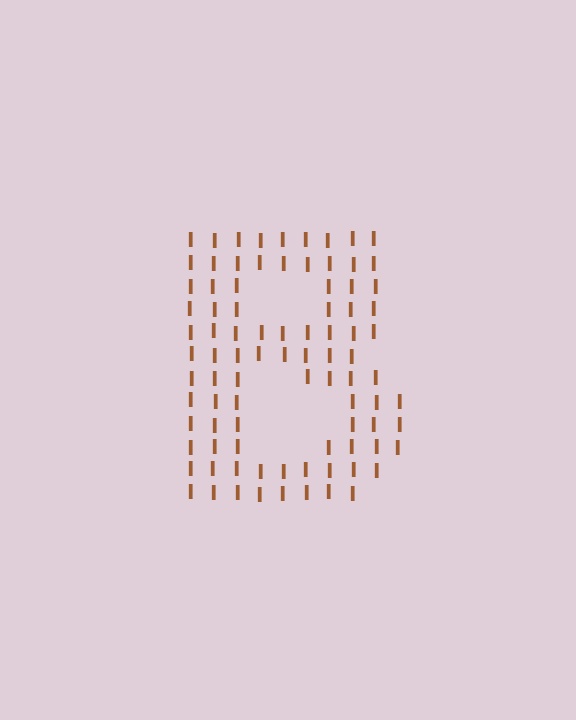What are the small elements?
The small elements are letter I's.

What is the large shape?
The large shape is the letter B.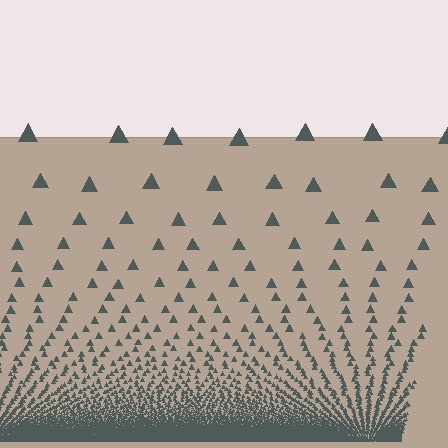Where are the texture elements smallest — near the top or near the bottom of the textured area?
Near the bottom.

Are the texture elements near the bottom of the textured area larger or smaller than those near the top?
Smaller. The gradient is inverted — elements near the bottom are smaller and denser.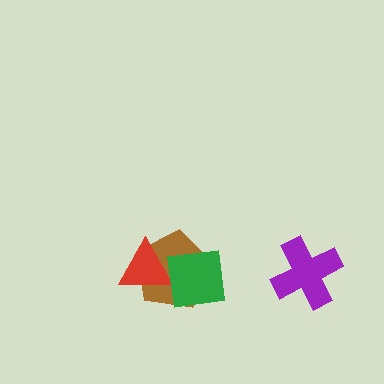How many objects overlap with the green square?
1 object overlaps with the green square.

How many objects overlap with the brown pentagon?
2 objects overlap with the brown pentagon.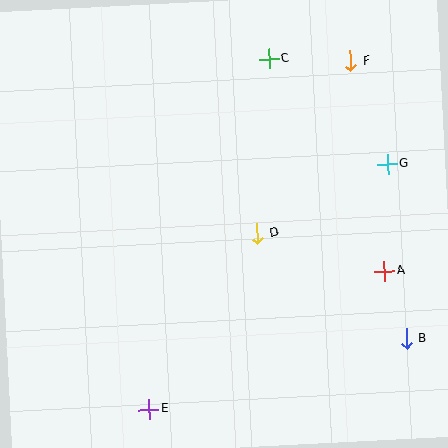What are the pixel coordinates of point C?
Point C is at (269, 59).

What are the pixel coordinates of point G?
Point G is at (387, 164).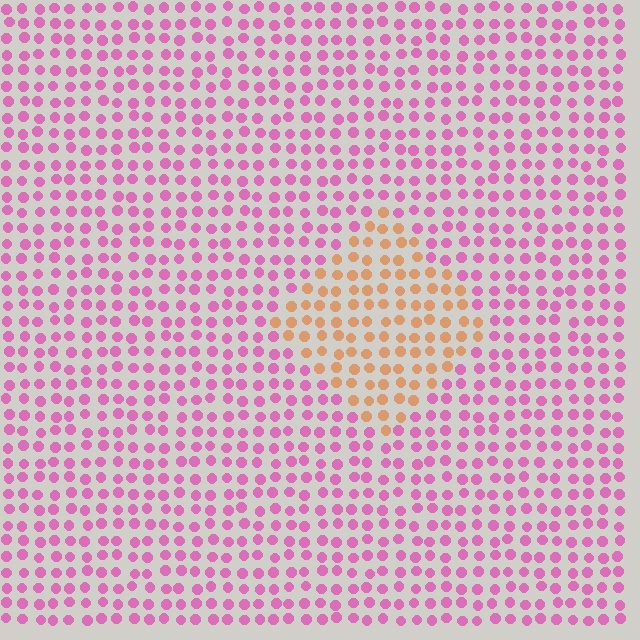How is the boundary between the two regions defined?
The boundary is defined purely by a slight shift in hue (about 66 degrees). Spacing, size, and orientation are identical on both sides.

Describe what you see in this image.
The image is filled with small pink elements in a uniform arrangement. A diamond-shaped region is visible where the elements are tinted to a slightly different hue, forming a subtle color boundary.